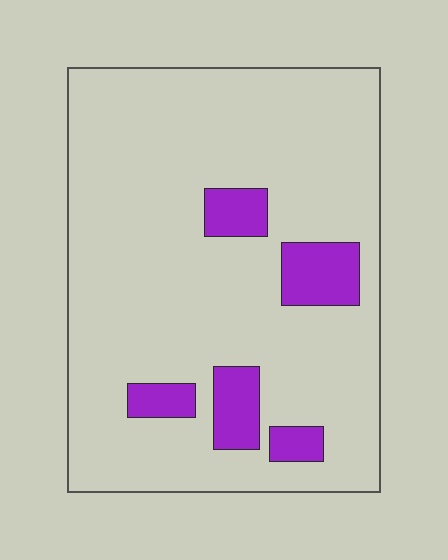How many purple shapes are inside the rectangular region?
5.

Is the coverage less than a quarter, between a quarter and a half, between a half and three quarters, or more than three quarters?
Less than a quarter.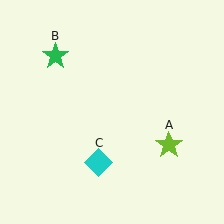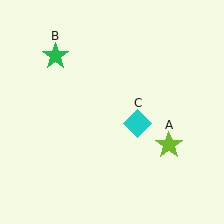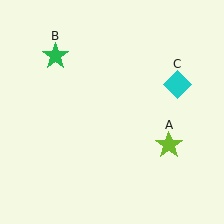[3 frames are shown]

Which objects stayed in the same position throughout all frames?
Lime star (object A) and green star (object B) remained stationary.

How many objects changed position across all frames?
1 object changed position: cyan diamond (object C).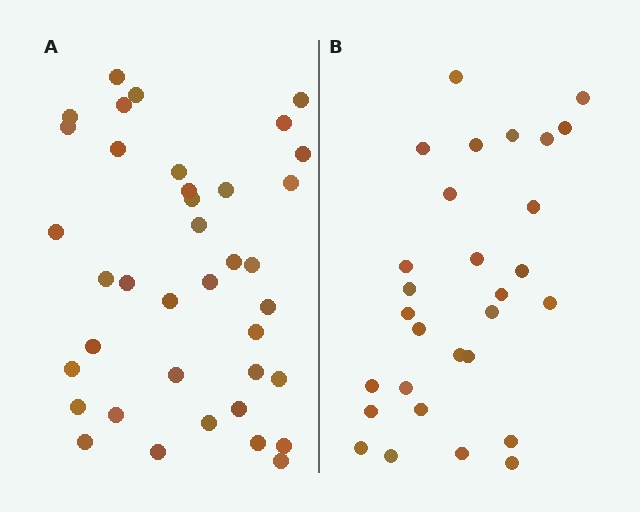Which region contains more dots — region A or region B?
Region A (the left region) has more dots.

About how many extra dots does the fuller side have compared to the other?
Region A has roughly 8 or so more dots than region B.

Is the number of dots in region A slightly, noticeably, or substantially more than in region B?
Region A has noticeably more, but not dramatically so. The ratio is roughly 1.3 to 1.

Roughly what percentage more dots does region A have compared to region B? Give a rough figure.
About 30% more.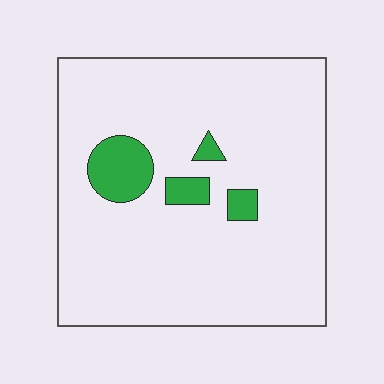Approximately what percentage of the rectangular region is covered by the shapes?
Approximately 10%.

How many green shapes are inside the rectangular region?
4.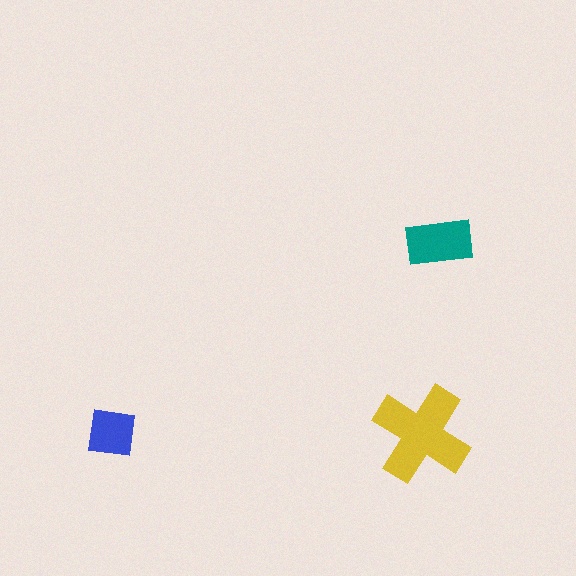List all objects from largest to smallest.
The yellow cross, the teal rectangle, the blue square.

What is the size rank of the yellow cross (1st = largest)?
1st.